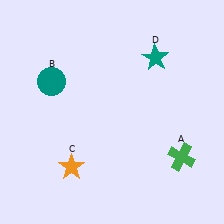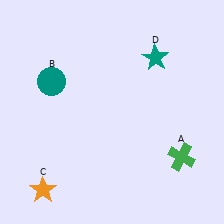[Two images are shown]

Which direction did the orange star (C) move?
The orange star (C) moved left.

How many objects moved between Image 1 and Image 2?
1 object moved between the two images.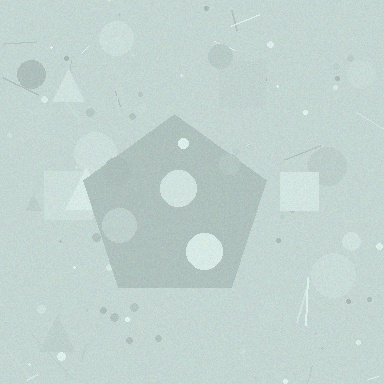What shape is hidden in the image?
A pentagon is hidden in the image.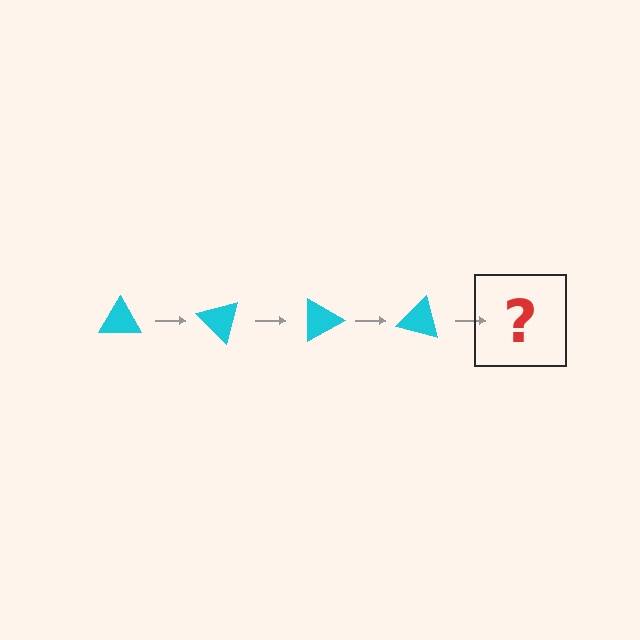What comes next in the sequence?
The next element should be a cyan triangle rotated 180 degrees.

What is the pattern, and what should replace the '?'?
The pattern is that the triangle rotates 45 degrees each step. The '?' should be a cyan triangle rotated 180 degrees.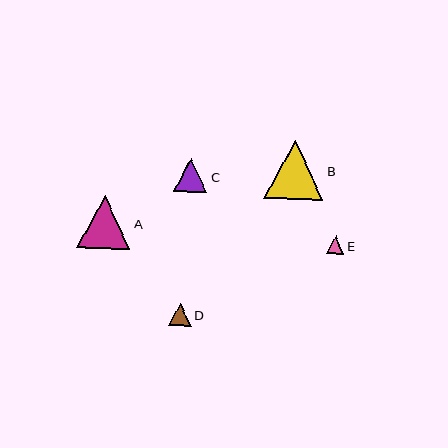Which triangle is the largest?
Triangle B is the largest with a size of approximately 59 pixels.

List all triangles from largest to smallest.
From largest to smallest: B, A, C, D, E.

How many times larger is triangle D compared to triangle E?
Triangle D is approximately 1.3 times the size of triangle E.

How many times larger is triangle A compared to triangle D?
Triangle A is approximately 2.3 times the size of triangle D.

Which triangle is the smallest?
Triangle E is the smallest with a size of approximately 18 pixels.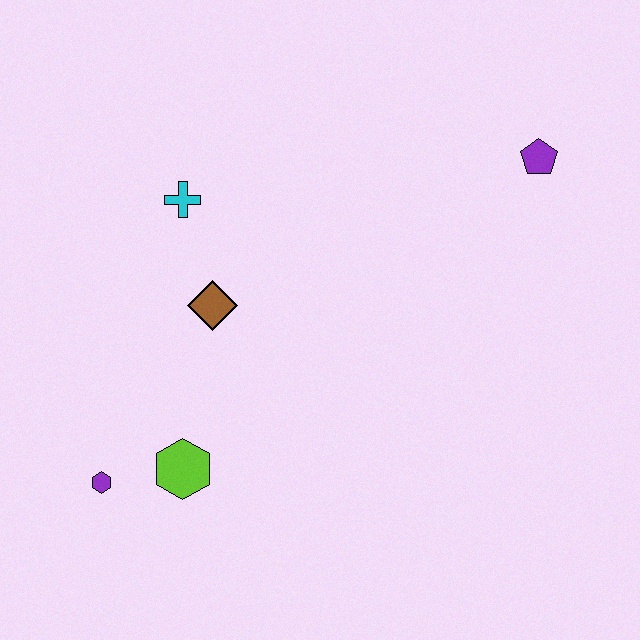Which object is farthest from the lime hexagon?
The purple pentagon is farthest from the lime hexagon.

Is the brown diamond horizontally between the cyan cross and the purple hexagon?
No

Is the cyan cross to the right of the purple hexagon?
Yes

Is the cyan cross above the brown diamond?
Yes